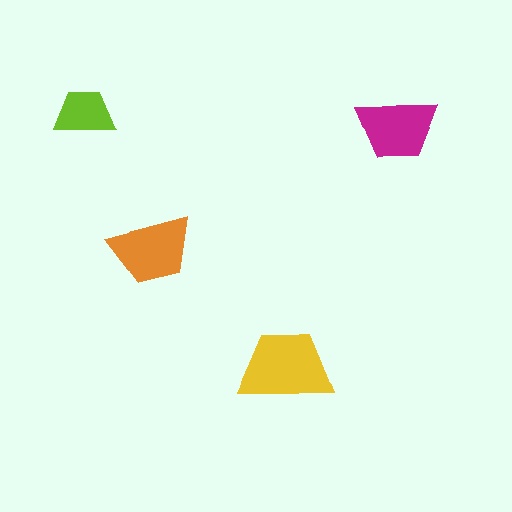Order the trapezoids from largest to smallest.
the yellow one, the orange one, the magenta one, the lime one.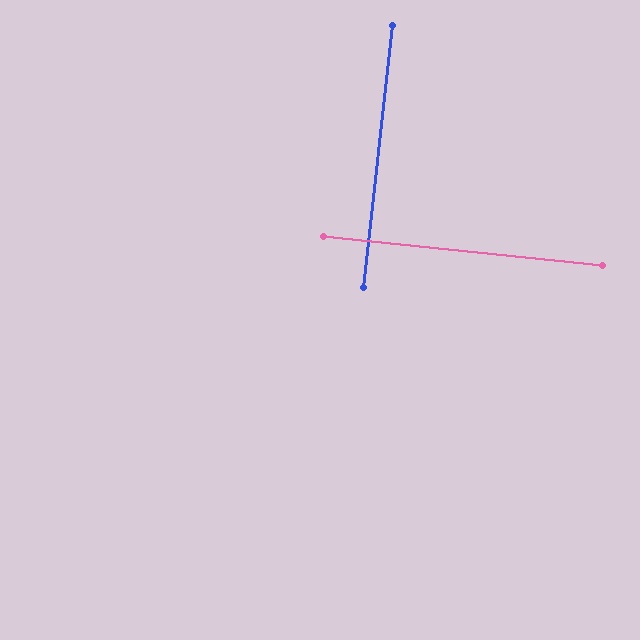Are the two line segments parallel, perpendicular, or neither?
Perpendicular — they meet at approximately 90°.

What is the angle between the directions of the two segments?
Approximately 90 degrees.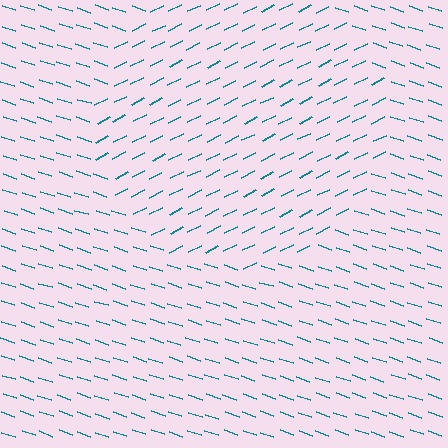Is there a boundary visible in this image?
Yes, there is a texture boundary formed by a change in line orientation.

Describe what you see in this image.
The image is filled with small teal line segments. A circle region in the image has lines oriented differently from the surrounding lines, creating a visible texture boundary.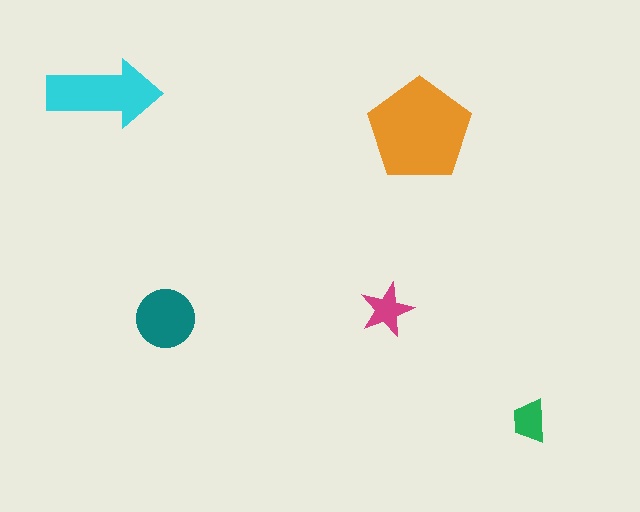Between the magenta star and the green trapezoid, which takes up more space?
The magenta star.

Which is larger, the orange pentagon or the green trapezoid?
The orange pentagon.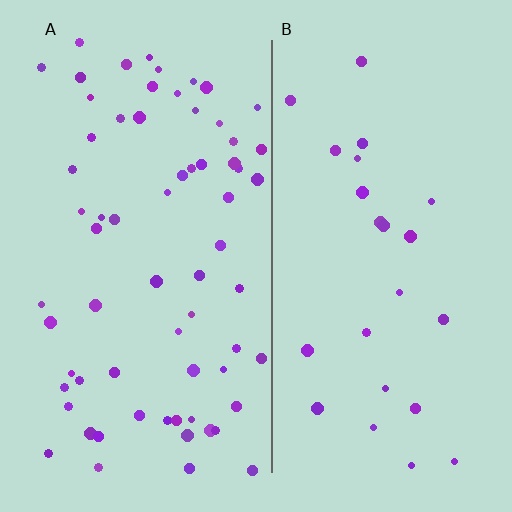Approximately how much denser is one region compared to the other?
Approximately 2.8× — region A over region B.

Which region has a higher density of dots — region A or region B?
A (the left).